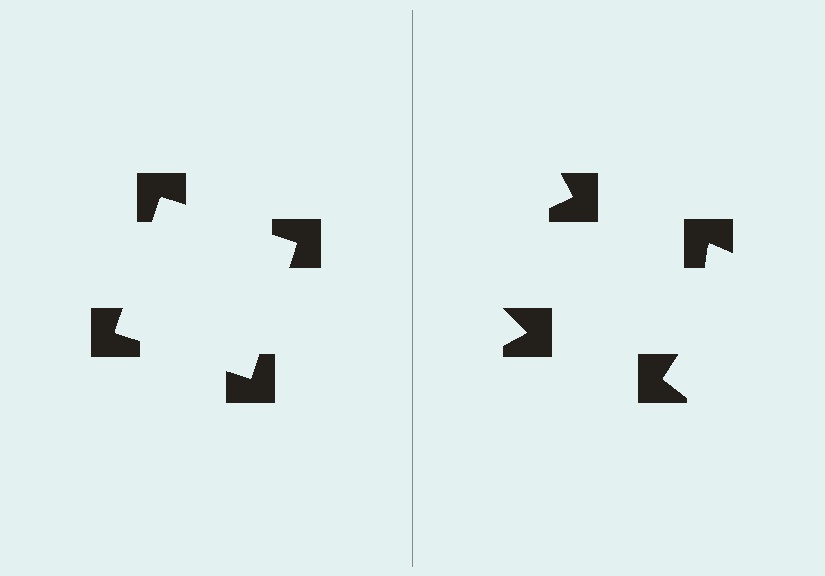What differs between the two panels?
The notched squares are positioned identically on both sides; only the wedge orientations differ. On the left they align to a square; on the right they are misaligned.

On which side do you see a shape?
An illusory square appears on the left side. On the right side the wedge cuts are rotated, so no coherent shape forms.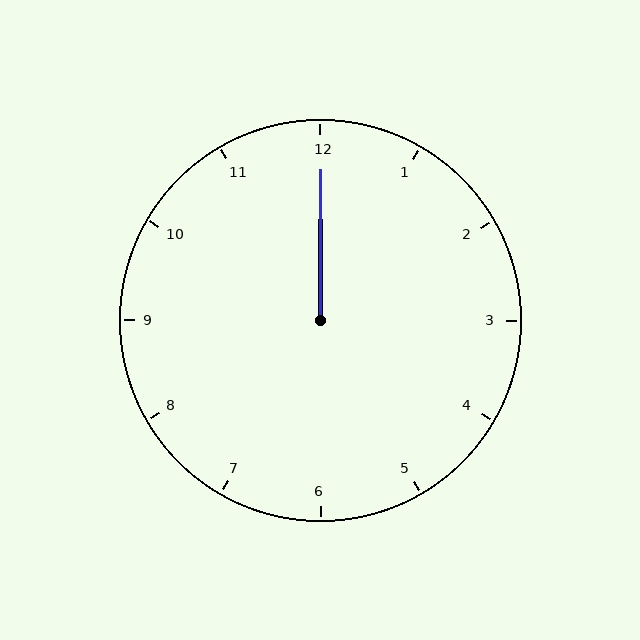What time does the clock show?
12:00.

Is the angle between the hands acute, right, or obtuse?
It is acute.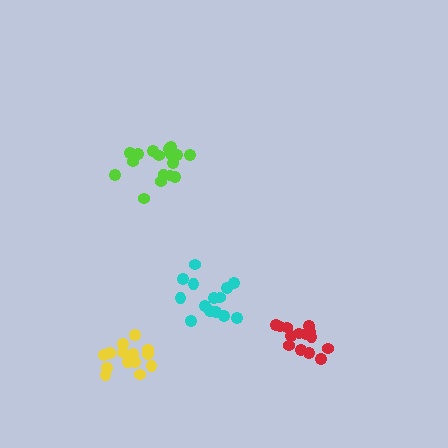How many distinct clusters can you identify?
There are 4 distinct clusters.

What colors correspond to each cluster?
The clusters are colored: red, yellow, cyan, lime.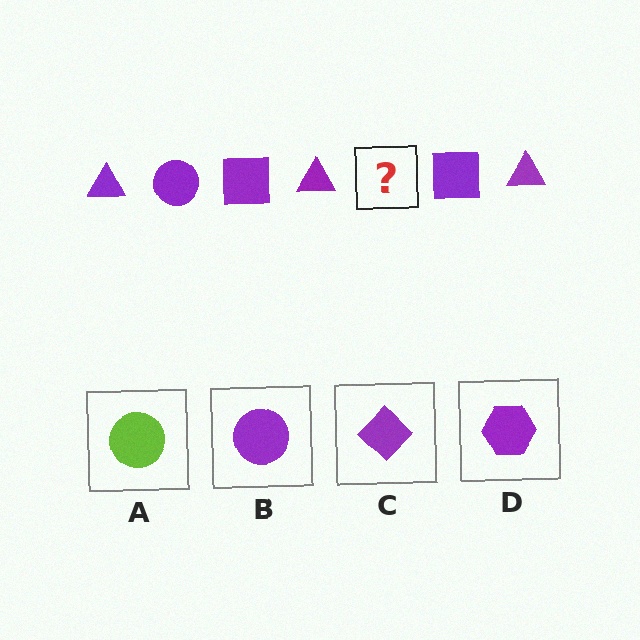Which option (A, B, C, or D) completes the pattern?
B.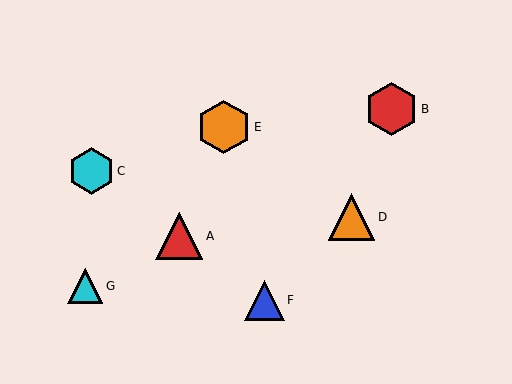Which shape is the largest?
The orange hexagon (labeled E) is the largest.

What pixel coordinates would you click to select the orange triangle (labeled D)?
Click at (352, 217) to select the orange triangle D.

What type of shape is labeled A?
Shape A is a red triangle.